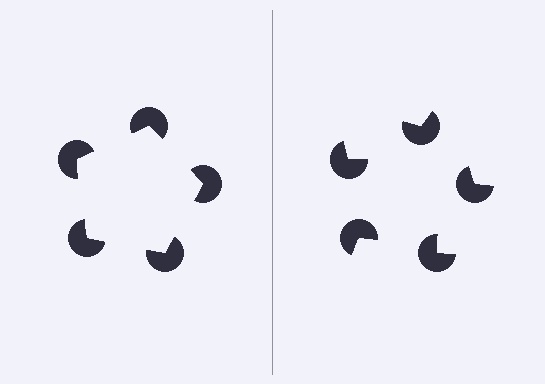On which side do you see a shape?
An illusory pentagon appears on the left side. On the right side the wedge cuts are rotated, so no coherent shape forms.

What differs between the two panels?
The pac-man discs are positioned identically on both sides; only the wedge orientations differ. On the left they align to a pentagon; on the right they are misaligned.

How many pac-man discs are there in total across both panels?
10 — 5 on each side.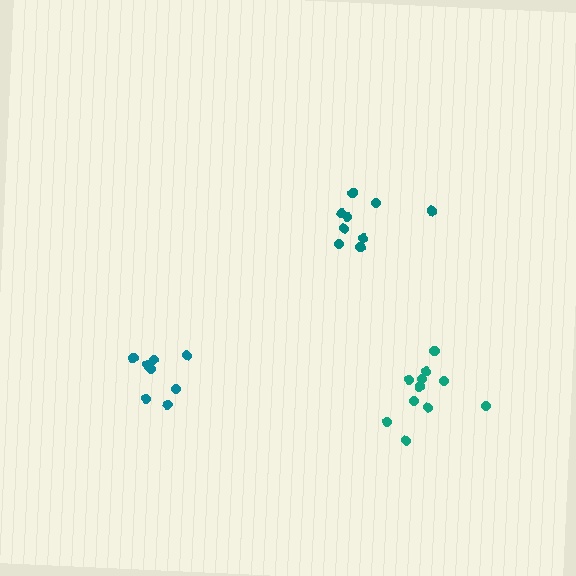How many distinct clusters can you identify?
There are 3 distinct clusters.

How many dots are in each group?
Group 1: 8 dots, Group 2: 12 dots, Group 3: 9 dots (29 total).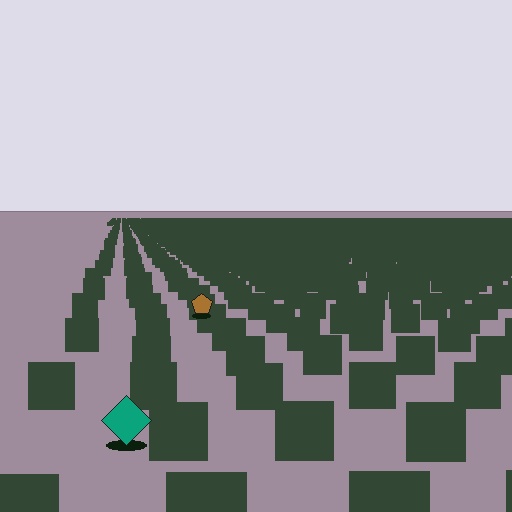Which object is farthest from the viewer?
The brown pentagon is farthest from the viewer. It appears smaller and the ground texture around it is denser.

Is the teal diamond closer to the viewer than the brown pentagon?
Yes. The teal diamond is closer — you can tell from the texture gradient: the ground texture is coarser near it.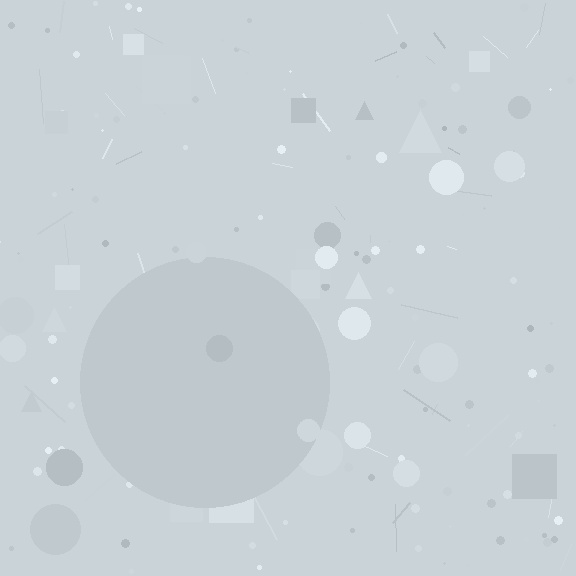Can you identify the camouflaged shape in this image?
The camouflaged shape is a circle.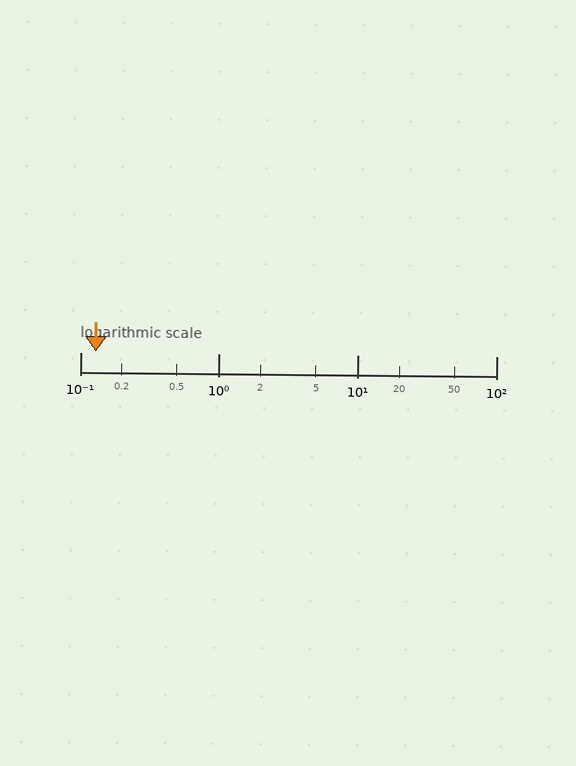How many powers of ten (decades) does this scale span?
The scale spans 3 decades, from 0.1 to 100.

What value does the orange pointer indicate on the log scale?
The pointer indicates approximately 0.13.